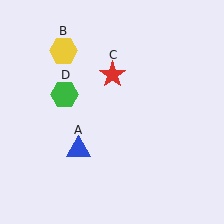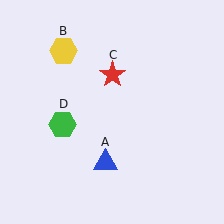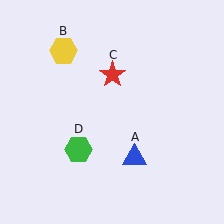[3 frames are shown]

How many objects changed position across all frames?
2 objects changed position: blue triangle (object A), green hexagon (object D).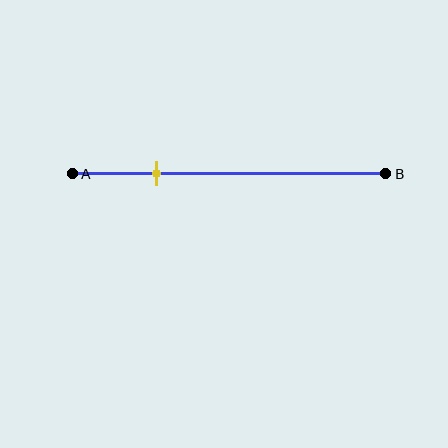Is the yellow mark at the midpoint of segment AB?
No, the mark is at about 25% from A, not at the 50% midpoint.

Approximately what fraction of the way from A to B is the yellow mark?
The yellow mark is approximately 25% of the way from A to B.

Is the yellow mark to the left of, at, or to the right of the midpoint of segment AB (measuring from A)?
The yellow mark is to the left of the midpoint of segment AB.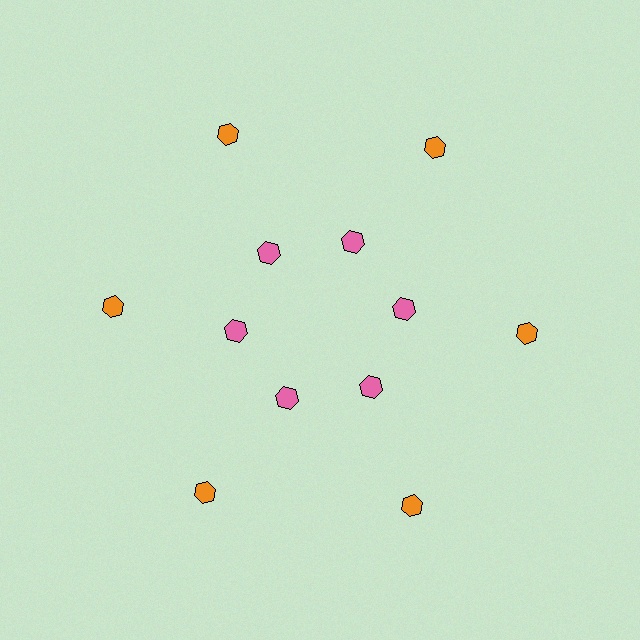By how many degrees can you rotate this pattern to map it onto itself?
The pattern maps onto itself every 60 degrees of rotation.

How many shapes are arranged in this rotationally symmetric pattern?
There are 12 shapes, arranged in 6 groups of 2.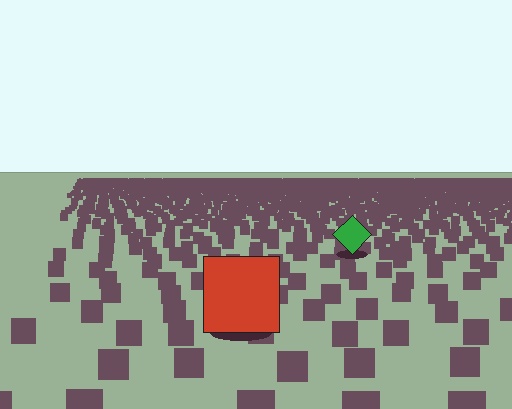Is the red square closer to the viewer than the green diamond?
Yes. The red square is closer — you can tell from the texture gradient: the ground texture is coarser near it.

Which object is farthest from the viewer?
The green diamond is farthest from the viewer. It appears smaller and the ground texture around it is denser.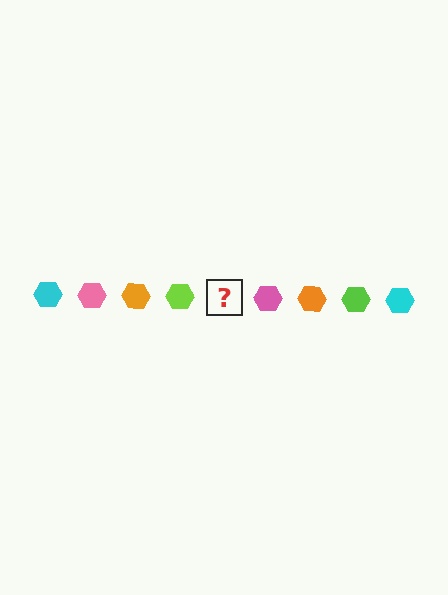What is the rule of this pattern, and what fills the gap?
The rule is that the pattern cycles through cyan, pink, orange, lime hexagons. The gap should be filled with a cyan hexagon.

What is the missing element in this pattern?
The missing element is a cyan hexagon.